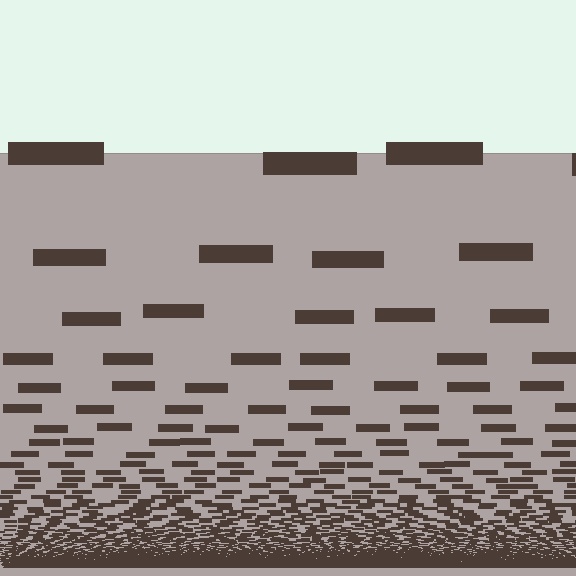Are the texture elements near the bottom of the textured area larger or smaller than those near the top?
Smaller. The gradient is inverted — elements near the bottom are smaller and denser.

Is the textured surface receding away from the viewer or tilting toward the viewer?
The surface appears to tilt toward the viewer. Texture elements get larger and sparser toward the top.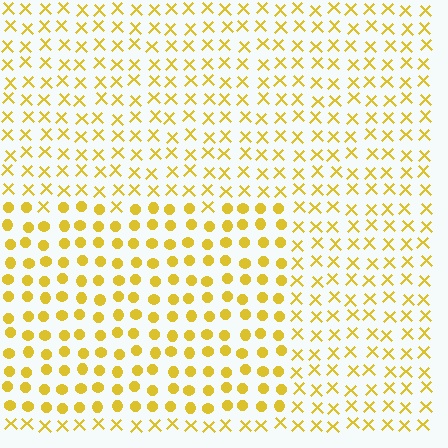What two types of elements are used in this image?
The image uses circles inside the rectangle region and X marks outside it.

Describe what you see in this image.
The image is filled with small yellow elements arranged in a uniform grid. A rectangle-shaped region contains circles, while the surrounding area contains X marks. The boundary is defined purely by the change in element shape.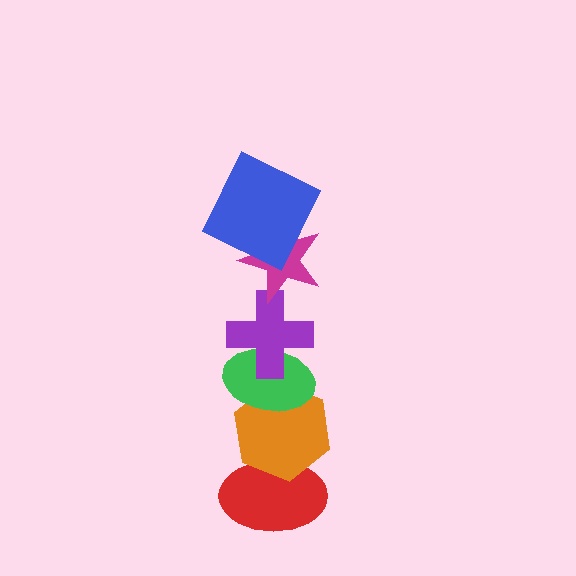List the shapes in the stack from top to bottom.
From top to bottom: the blue square, the magenta star, the purple cross, the green ellipse, the orange hexagon, the red ellipse.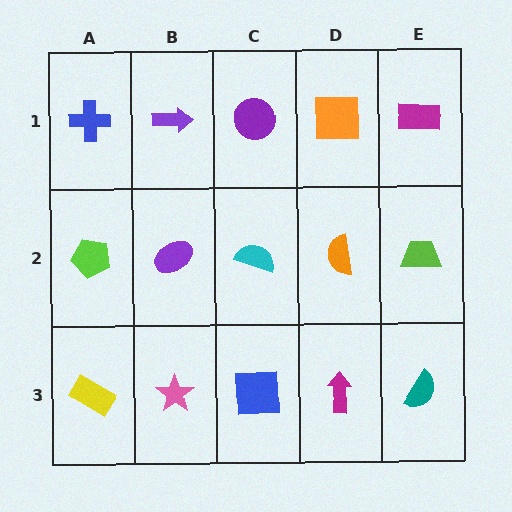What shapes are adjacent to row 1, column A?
A lime pentagon (row 2, column A), a purple arrow (row 1, column B).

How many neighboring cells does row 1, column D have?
3.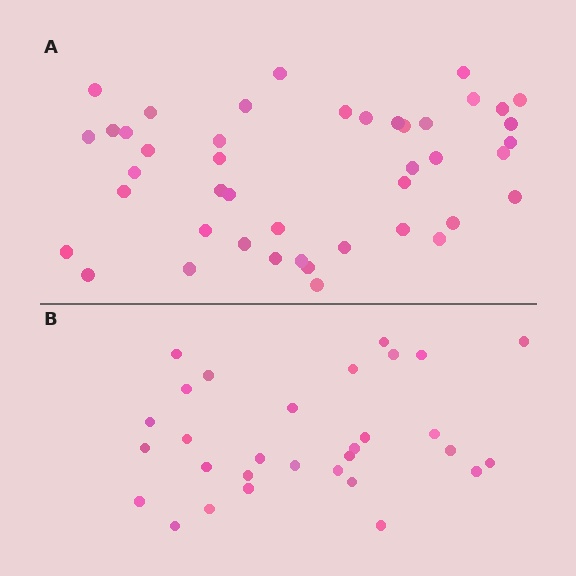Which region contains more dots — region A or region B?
Region A (the top region) has more dots.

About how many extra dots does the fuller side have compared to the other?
Region A has approximately 15 more dots than region B.